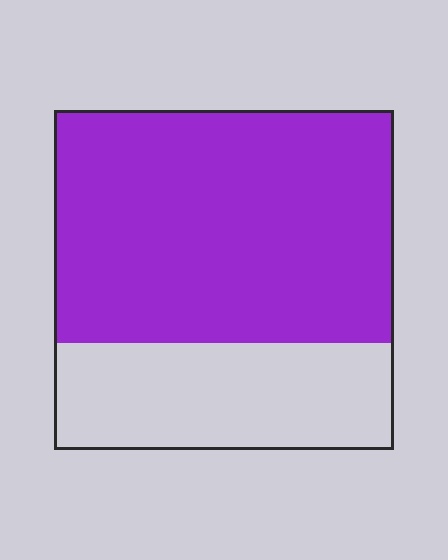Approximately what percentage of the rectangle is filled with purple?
Approximately 70%.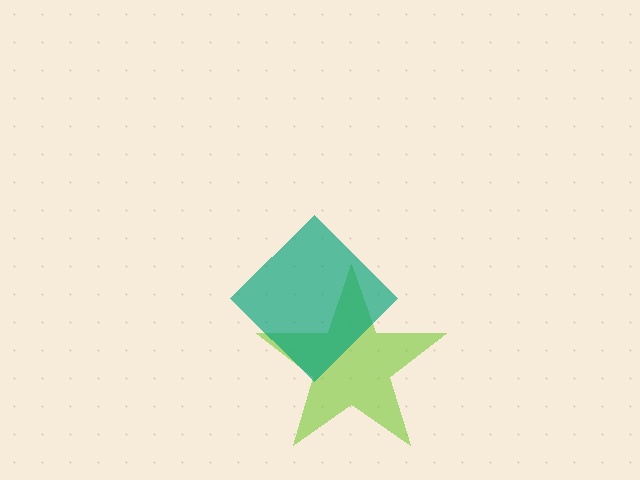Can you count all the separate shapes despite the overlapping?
Yes, there are 2 separate shapes.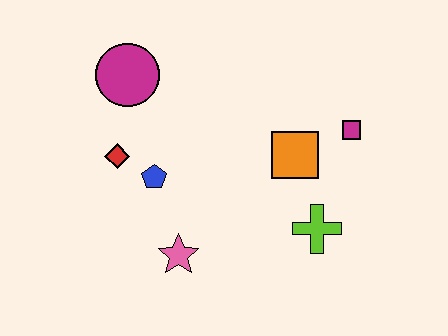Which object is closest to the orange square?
The magenta square is closest to the orange square.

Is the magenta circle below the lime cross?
No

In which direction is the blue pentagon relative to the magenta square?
The blue pentagon is to the left of the magenta square.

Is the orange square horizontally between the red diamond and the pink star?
No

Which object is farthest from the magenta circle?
The lime cross is farthest from the magenta circle.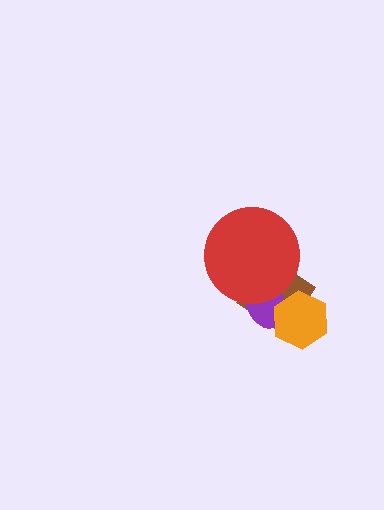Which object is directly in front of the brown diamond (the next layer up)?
The purple ellipse is directly in front of the brown diamond.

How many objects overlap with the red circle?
2 objects overlap with the red circle.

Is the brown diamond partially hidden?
Yes, it is partially covered by another shape.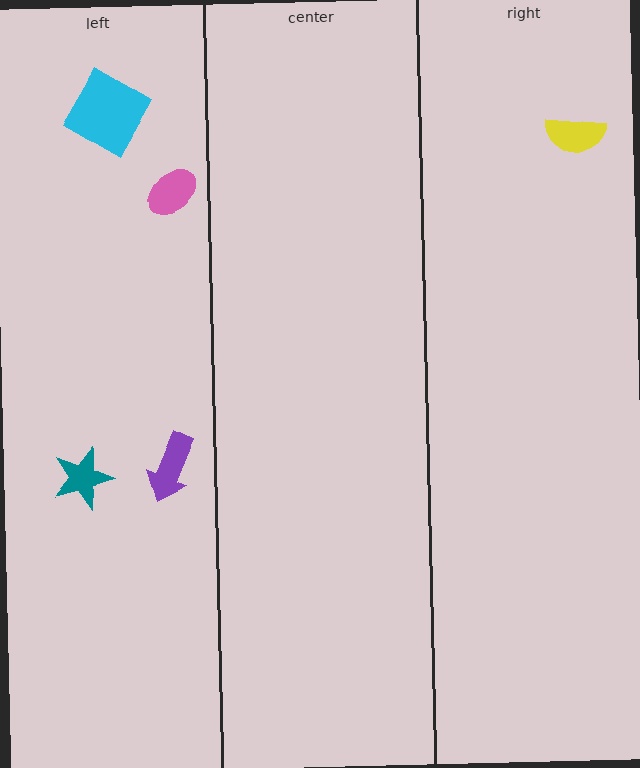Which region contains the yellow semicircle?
The right region.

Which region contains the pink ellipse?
The left region.